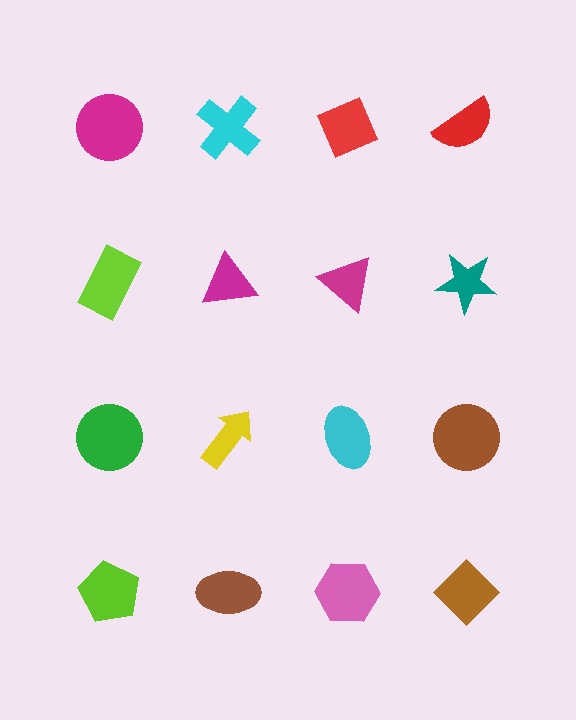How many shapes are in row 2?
4 shapes.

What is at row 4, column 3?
A pink hexagon.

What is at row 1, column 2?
A cyan cross.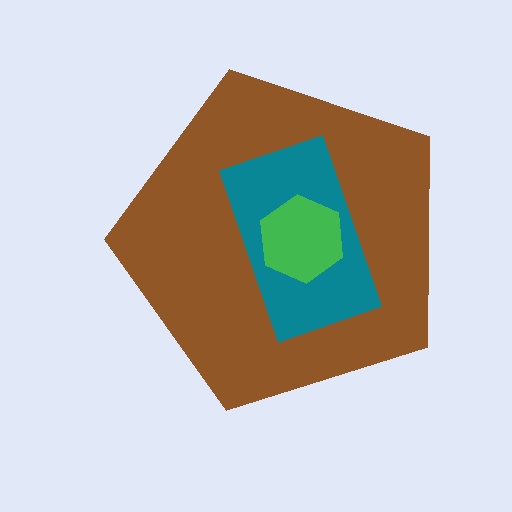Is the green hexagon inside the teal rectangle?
Yes.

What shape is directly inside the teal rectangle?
The green hexagon.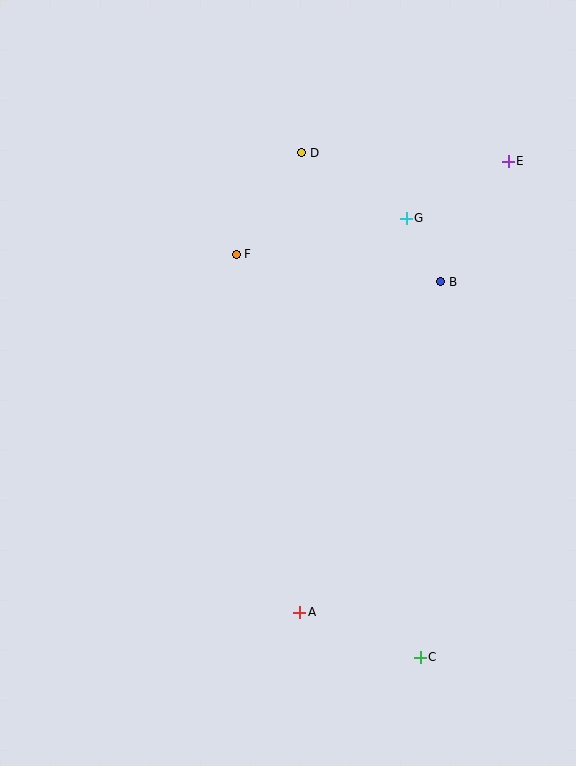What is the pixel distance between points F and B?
The distance between F and B is 207 pixels.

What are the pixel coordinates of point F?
Point F is at (236, 254).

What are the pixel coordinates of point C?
Point C is at (420, 657).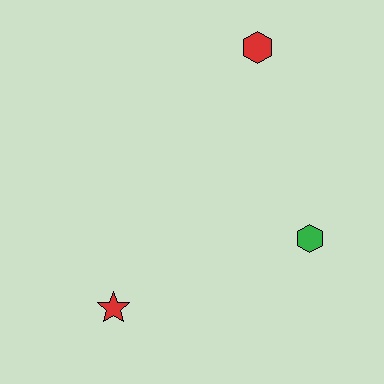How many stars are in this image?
There is 1 star.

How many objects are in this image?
There are 3 objects.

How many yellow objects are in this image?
There are no yellow objects.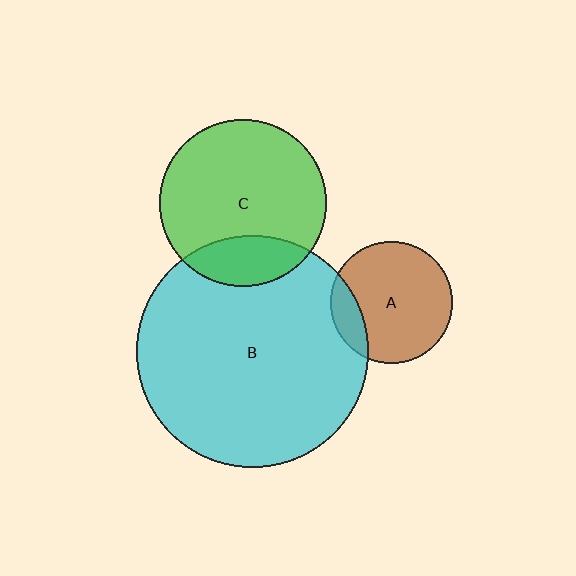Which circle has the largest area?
Circle B (cyan).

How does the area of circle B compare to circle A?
Approximately 3.6 times.